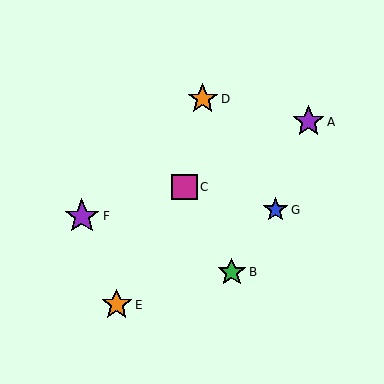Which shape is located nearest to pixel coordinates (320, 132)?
The purple star (labeled A) at (308, 122) is nearest to that location.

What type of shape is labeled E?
Shape E is an orange star.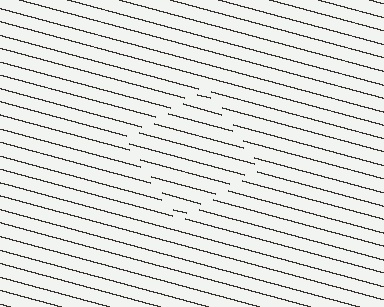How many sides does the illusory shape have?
4 sides — the line-ends trace a square.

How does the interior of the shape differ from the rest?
The interior of the shape contains the same grating, shifted by half a period — the contour is defined by the phase discontinuity where line-ends from the inner and outer gratings abut.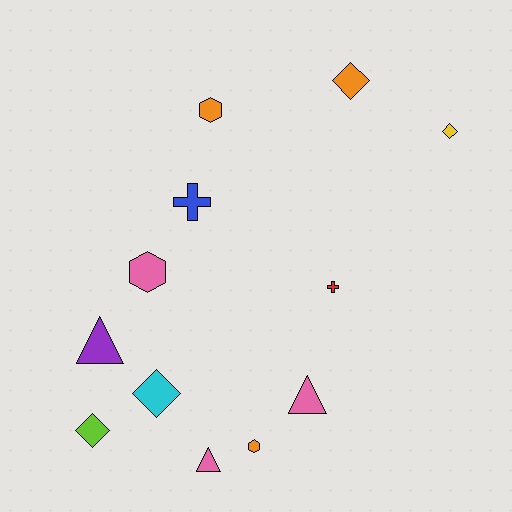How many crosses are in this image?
There are 2 crosses.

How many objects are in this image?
There are 12 objects.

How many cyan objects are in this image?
There is 1 cyan object.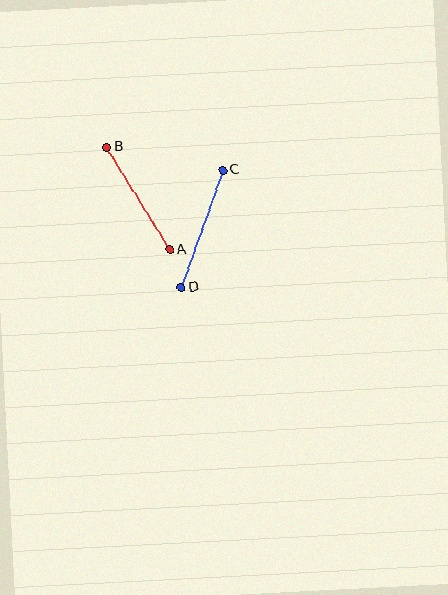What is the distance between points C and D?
The distance is approximately 125 pixels.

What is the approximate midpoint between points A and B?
The midpoint is at approximately (138, 198) pixels.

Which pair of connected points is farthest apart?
Points C and D are farthest apart.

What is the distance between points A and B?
The distance is approximately 120 pixels.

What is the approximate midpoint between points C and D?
The midpoint is at approximately (202, 229) pixels.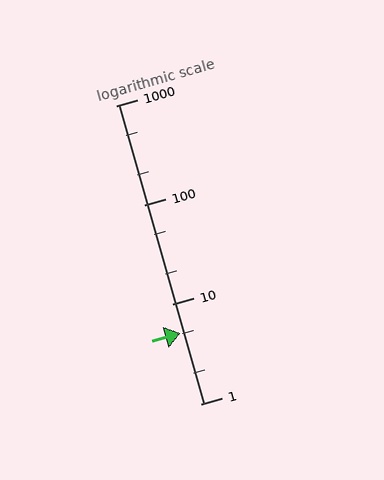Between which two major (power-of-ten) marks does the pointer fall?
The pointer is between 1 and 10.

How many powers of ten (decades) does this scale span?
The scale spans 3 decades, from 1 to 1000.